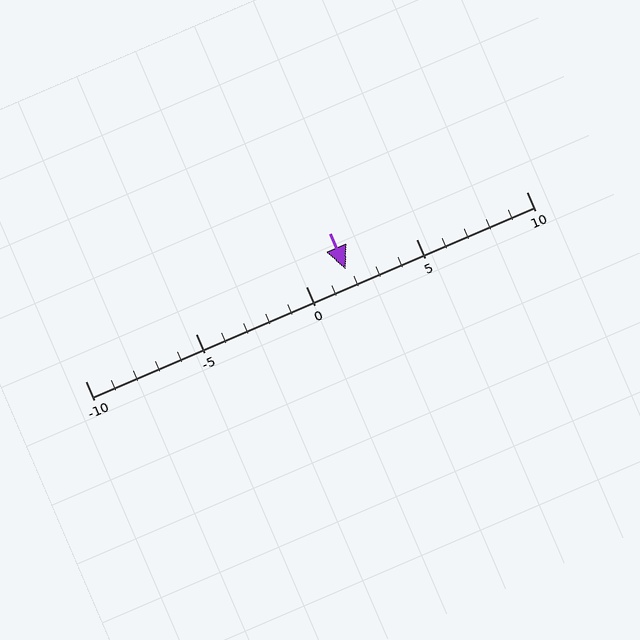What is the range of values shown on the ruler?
The ruler shows values from -10 to 10.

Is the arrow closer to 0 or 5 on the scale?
The arrow is closer to 0.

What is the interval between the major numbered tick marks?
The major tick marks are spaced 5 units apart.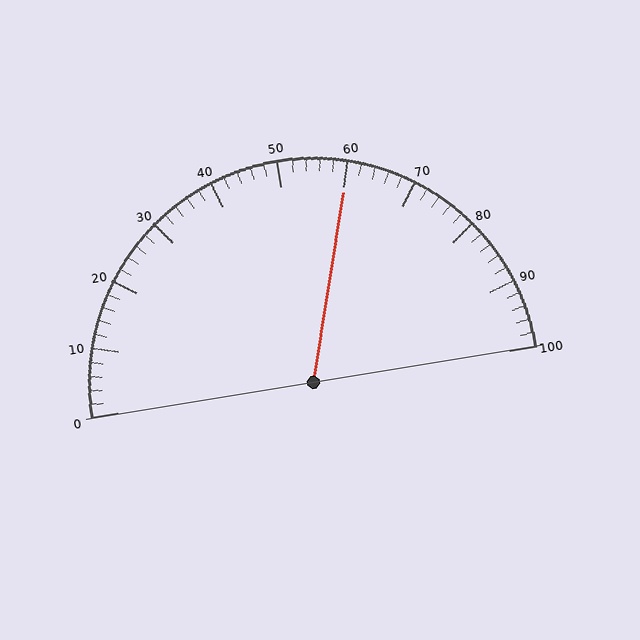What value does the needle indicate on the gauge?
The needle indicates approximately 60.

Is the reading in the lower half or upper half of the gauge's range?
The reading is in the upper half of the range (0 to 100).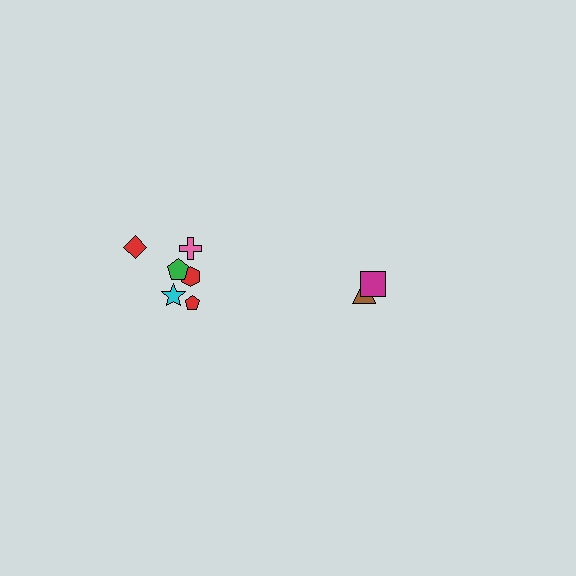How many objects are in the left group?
There are 6 objects.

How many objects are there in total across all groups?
There are 9 objects.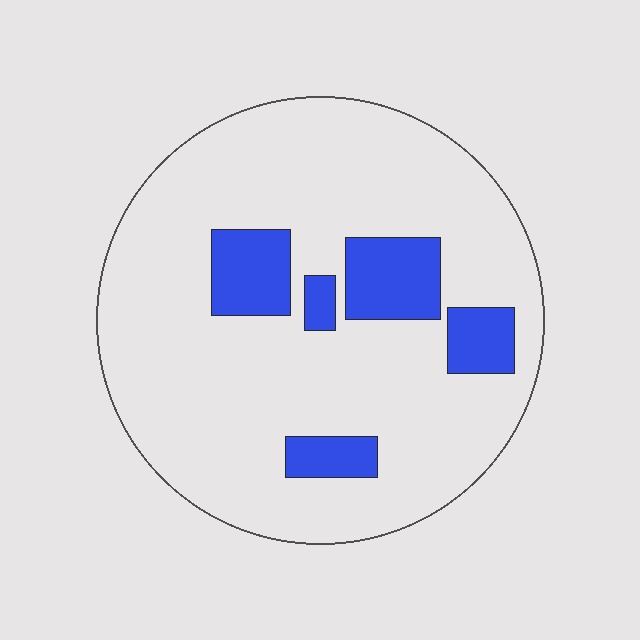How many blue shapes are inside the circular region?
5.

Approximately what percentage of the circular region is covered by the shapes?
Approximately 15%.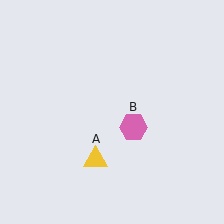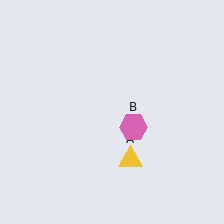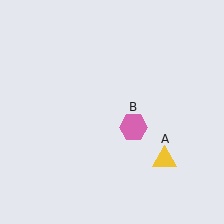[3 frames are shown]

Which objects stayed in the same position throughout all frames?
Pink hexagon (object B) remained stationary.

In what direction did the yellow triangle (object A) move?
The yellow triangle (object A) moved right.